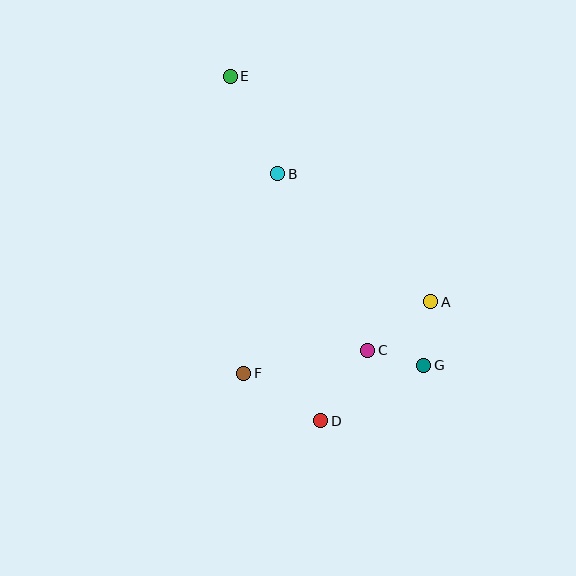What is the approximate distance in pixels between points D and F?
The distance between D and F is approximately 90 pixels.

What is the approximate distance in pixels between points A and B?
The distance between A and B is approximately 200 pixels.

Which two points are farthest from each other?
Points D and E are farthest from each other.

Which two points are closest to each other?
Points C and G are closest to each other.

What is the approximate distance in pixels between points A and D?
The distance between A and D is approximately 162 pixels.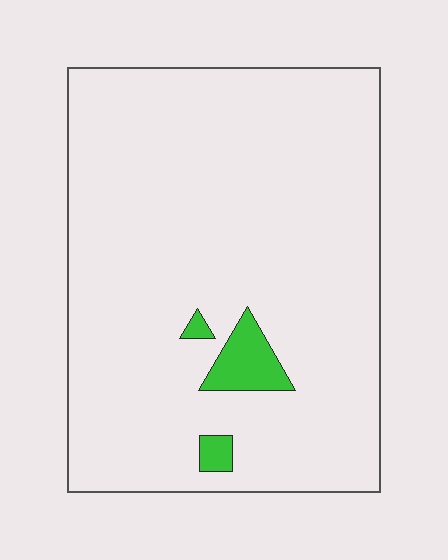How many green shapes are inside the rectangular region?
3.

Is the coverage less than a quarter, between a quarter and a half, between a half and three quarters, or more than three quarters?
Less than a quarter.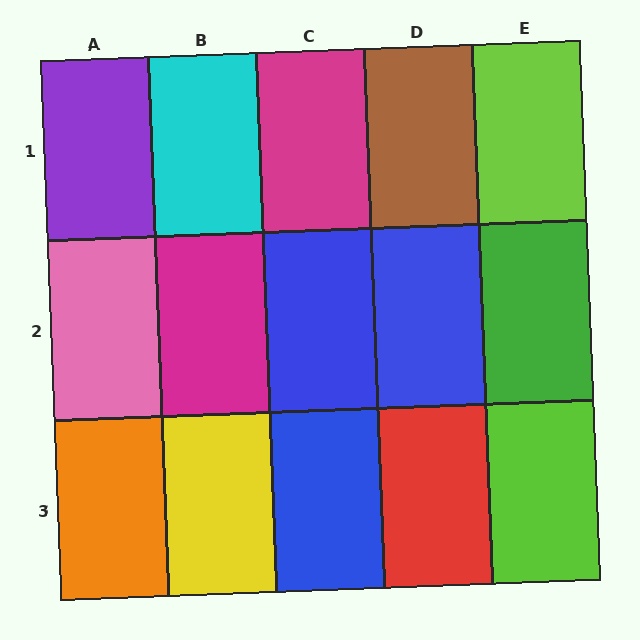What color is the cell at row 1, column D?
Brown.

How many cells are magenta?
2 cells are magenta.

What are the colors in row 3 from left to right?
Orange, yellow, blue, red, lime.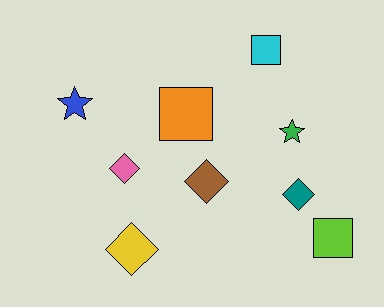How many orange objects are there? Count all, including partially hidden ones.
There is 1 orange object.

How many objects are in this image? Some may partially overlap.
There are 9 objects.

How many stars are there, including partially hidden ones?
There are 2 stars.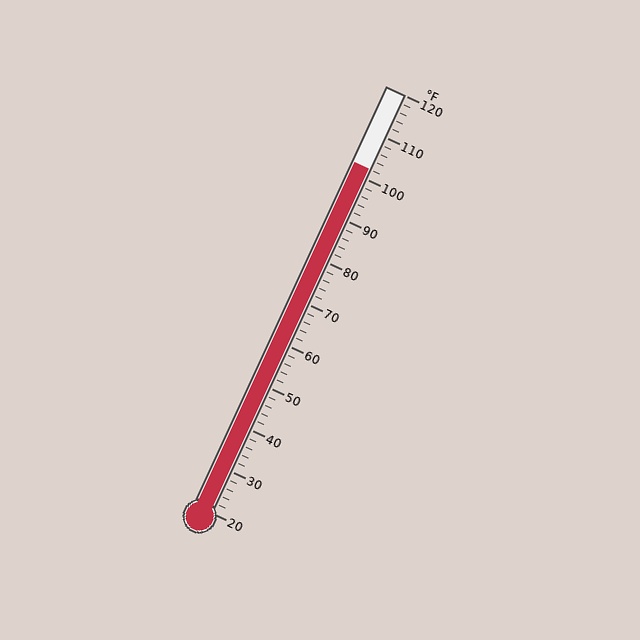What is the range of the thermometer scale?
The thermometer scale ranges from 20°F to 120°F.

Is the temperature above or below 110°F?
The temperature is below 110°F.